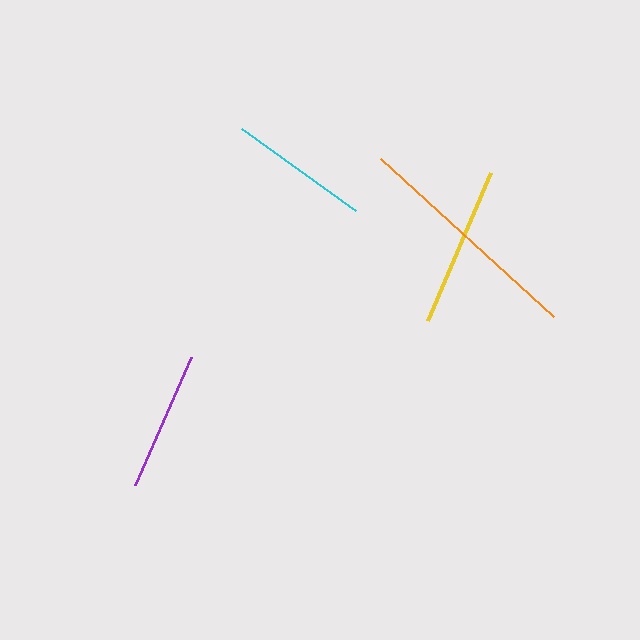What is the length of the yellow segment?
The yellow segment is approximately 162 pixels long.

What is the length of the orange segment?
The orange segment is approximately 234 pixels long.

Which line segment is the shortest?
The cyan line is the shortest at approximately 140 pixels.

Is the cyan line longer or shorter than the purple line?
The purple line is longer than the cyan line.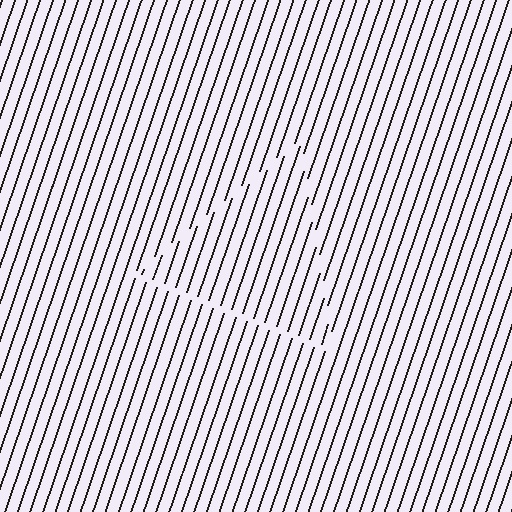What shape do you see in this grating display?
An illusory triangle. The interior of the shape contains the same grating, shifted by half a period — the contour is defined by the phase discontinuity where line-ends from the inner and outer gratings abut.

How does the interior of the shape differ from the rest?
The interior of the shape contains the same grating, shifted by half a period — the contour is defined by the phase discontinuity where line-ends from the inner and outer gratings abut.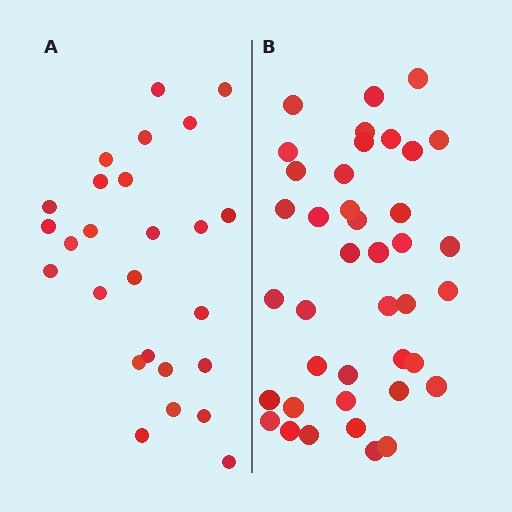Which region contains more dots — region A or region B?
Region B (the right region) has more dots.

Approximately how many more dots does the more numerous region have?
Region B has approximately 15 more dots than region A.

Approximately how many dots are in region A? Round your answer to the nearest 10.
About 30 dots. (The exact count is 26, which rounds to 30.)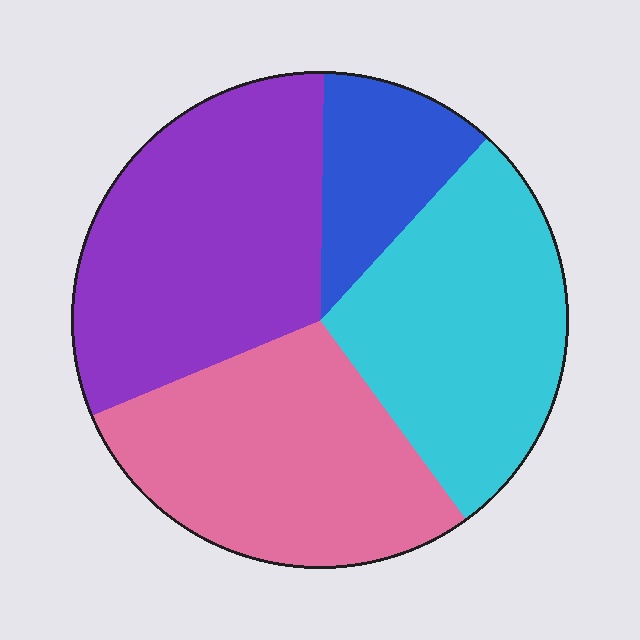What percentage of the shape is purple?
Purple takes up between a quarter and a half of the shape.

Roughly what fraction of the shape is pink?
Pink covers around 30% of the shape.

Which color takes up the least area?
Blue, at roughly 10%.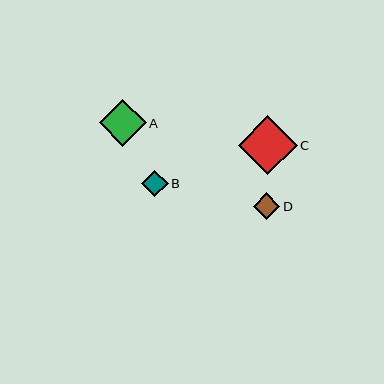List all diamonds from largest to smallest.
From largest to smallest: C, A, D, B.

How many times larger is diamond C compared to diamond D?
Diamond C is approximately 2.2 times the size of diamond D.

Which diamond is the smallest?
Diamond B is the smallest with a size of approximately 27 pixels.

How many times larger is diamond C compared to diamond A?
Diamond C is approximately 1.3 times the size of diamond A.